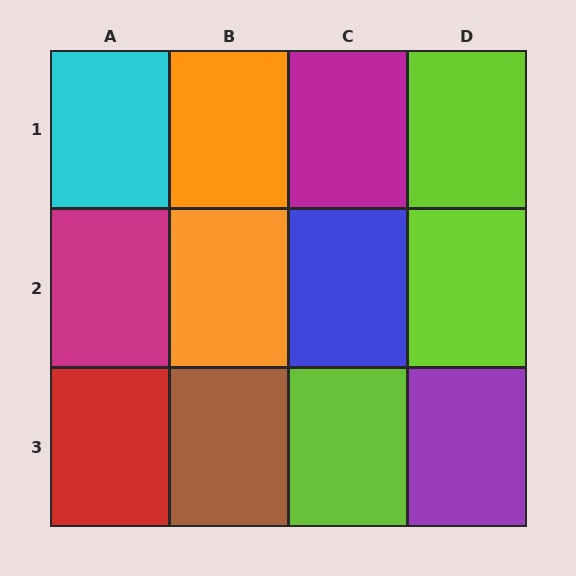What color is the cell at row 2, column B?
Orange.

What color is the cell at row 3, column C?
Lime.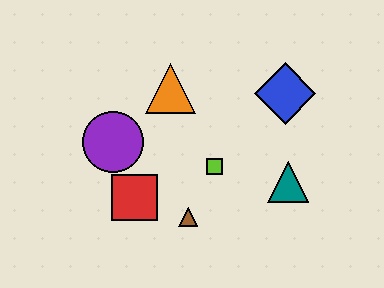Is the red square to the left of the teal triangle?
Yes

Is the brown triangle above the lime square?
No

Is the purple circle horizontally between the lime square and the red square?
No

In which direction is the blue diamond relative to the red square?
The blue diamond is to the right of the red square.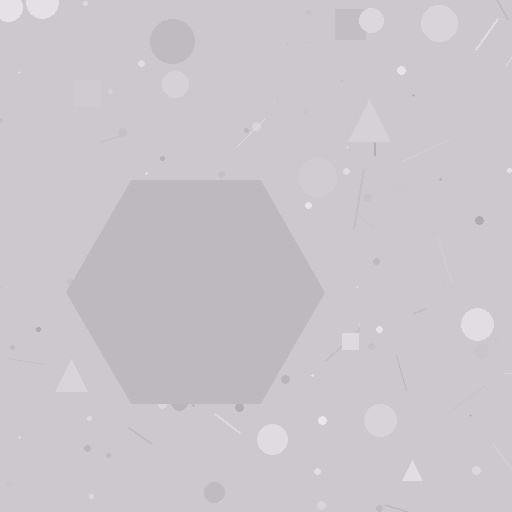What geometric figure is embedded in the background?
A hexagon is embedded in the background.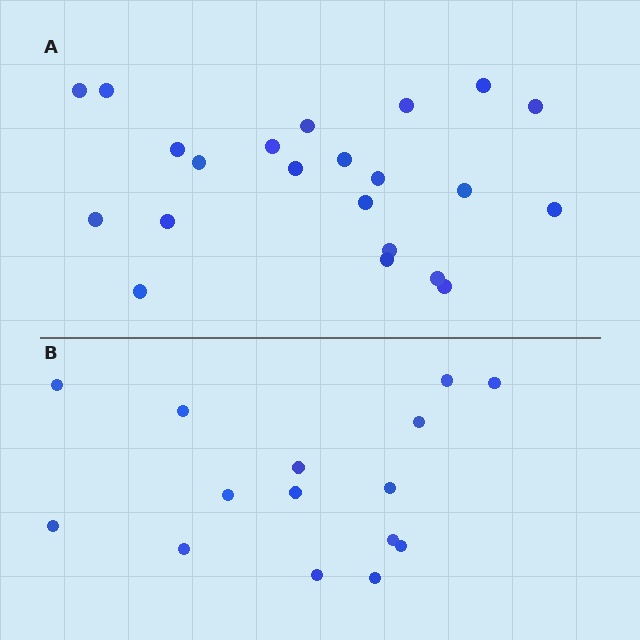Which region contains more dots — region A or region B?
Region A (the top region) has more dots.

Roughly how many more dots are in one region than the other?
Region A has roughly 8 or so more dots than region B.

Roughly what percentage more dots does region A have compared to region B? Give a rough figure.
About 45% more.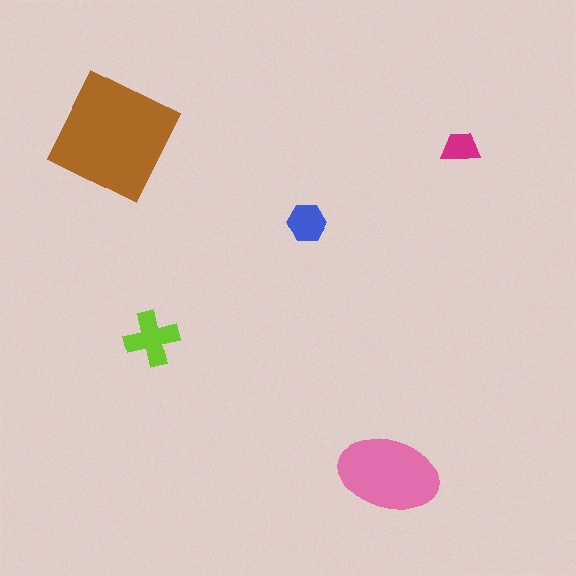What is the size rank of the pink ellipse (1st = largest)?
2nd.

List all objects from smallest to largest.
The magenta trapezoid, the blue hexagon, the lime cross, the pink ellipse, the brown square.